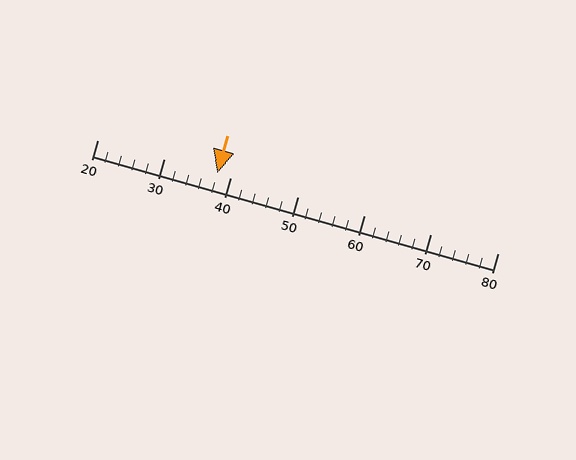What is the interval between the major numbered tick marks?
The major tick marks are spaced 10 units apart.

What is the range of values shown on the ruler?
The ruler shows values from 20 to 80.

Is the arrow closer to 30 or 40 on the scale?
The arrow is closer to 40.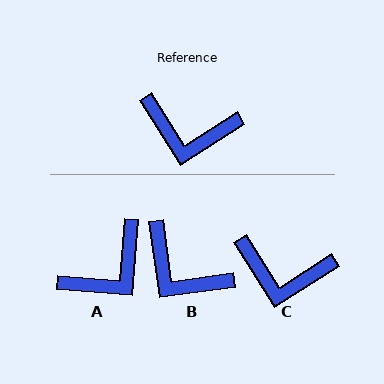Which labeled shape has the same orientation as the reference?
C.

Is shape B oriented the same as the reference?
No, it is off by about 25 degrees.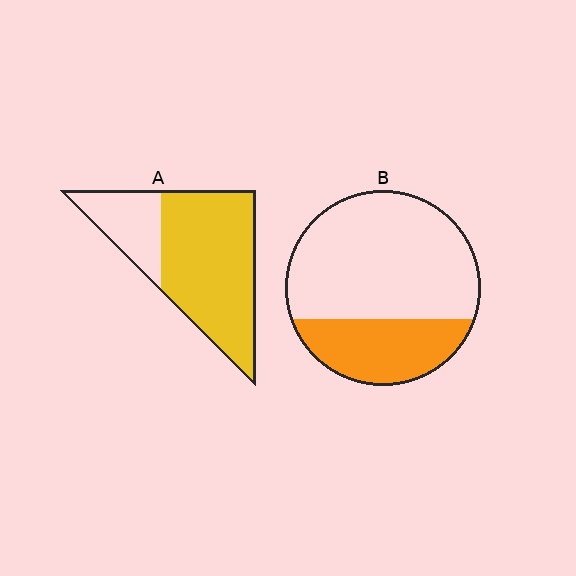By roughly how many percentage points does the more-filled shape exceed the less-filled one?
By roughly 45 percentage points (A over B).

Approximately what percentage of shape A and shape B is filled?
A is approximately 75% and B is approximately 30%.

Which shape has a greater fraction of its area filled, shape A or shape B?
Shape A.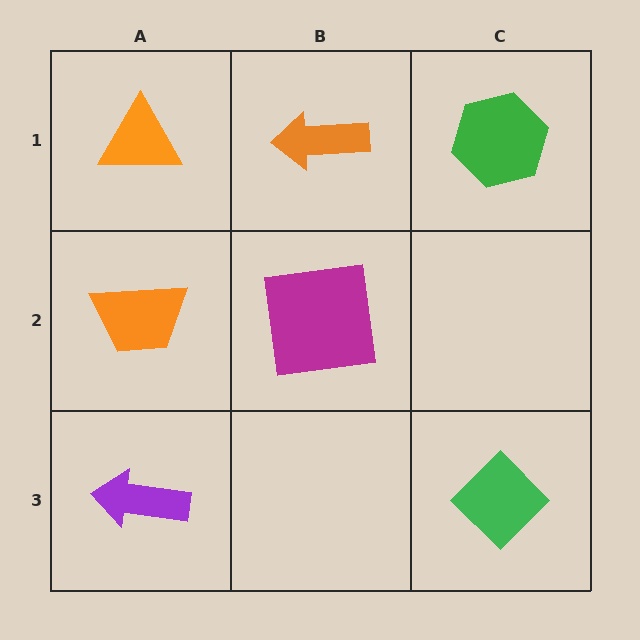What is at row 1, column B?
An orange arrow.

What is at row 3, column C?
A green diamond.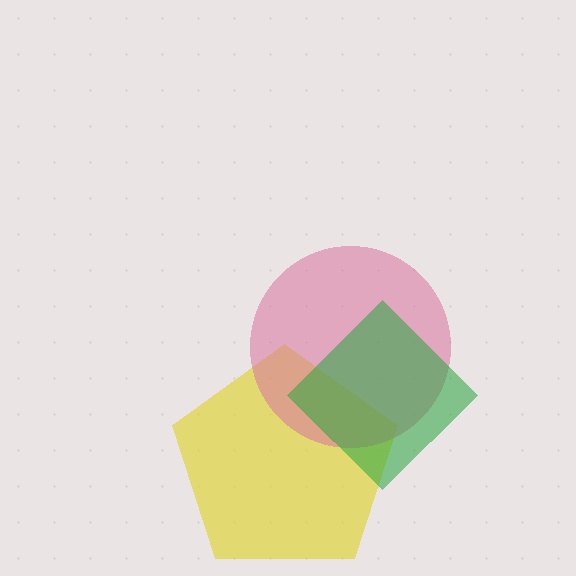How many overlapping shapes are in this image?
There are 3 overlapping shapes in the image.